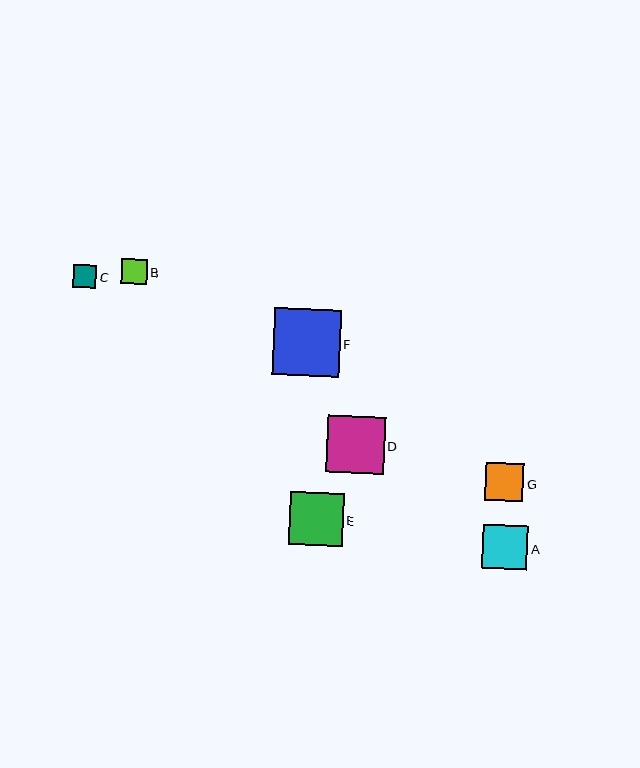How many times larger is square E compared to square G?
Square E is approximately 1.4 times the size of square G.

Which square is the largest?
Square F is the largest with a size of approximately 67 pixels.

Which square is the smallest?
Square C is the smallest with a size of approximately 23 pixels.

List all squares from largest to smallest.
From largest to smallest: F, D, E, A, G, B, C.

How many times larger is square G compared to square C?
Square G is approximately 1.6 times the size of square C.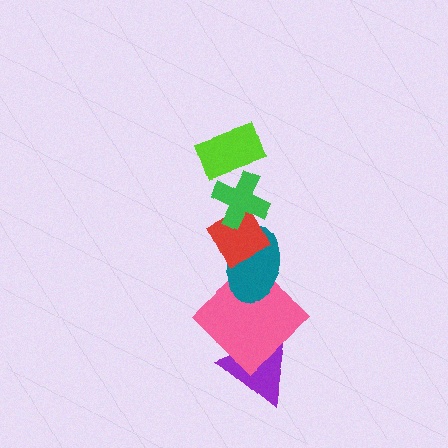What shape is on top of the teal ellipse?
The red diamond is on top of the teal ellipse.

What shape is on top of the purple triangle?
The pink diamond is on top of the purple triangle.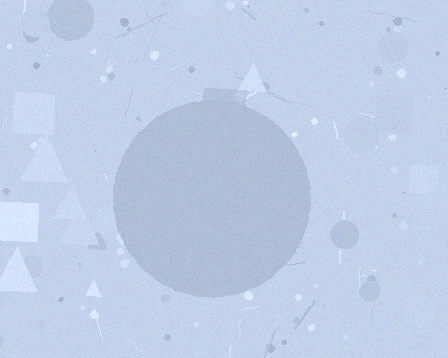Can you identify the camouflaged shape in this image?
The camouflaged shape is a circle.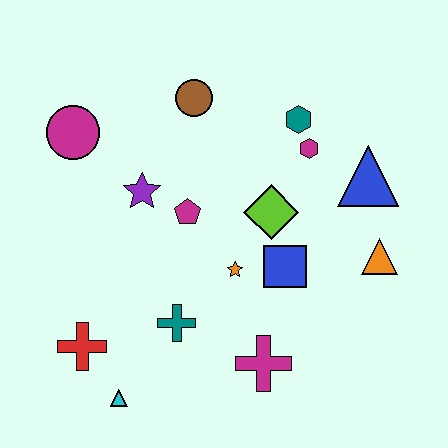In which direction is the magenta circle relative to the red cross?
The magenta circle is above the red cross.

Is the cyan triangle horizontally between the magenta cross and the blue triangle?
No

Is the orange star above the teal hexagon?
No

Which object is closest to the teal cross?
The orange star is closest to the teal cross.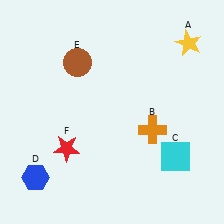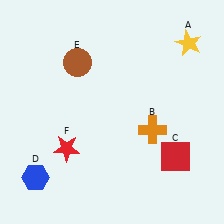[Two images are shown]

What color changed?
The square (C) changed from cyan in Image 1 to red in Image 2.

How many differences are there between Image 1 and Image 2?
There is 1 difference between the two images.